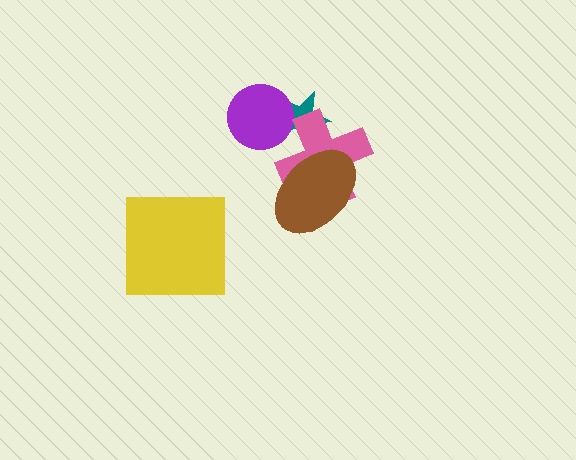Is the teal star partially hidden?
Yes, it is partially covered by another shape.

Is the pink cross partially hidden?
Yes, it is partially covered by another shape.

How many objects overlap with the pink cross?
2 objects overlap with the pink cross.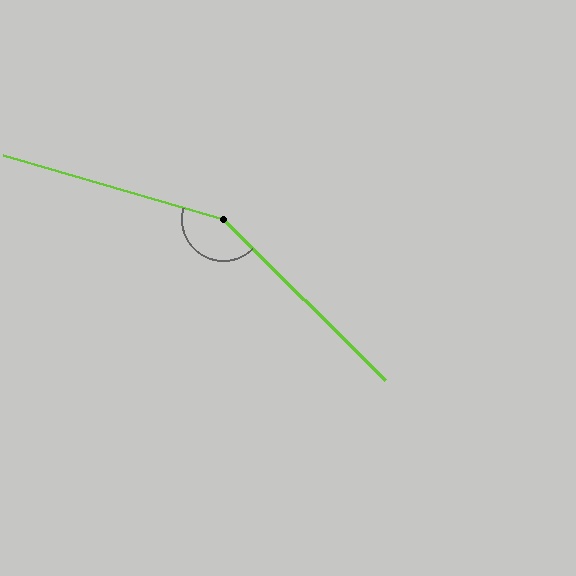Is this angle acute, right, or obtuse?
It is obtuse.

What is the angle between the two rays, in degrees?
Approximately 152 degrees.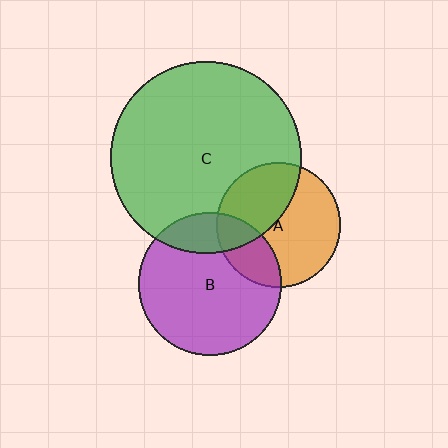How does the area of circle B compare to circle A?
Approximately 1.3 times.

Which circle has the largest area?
Circle C (green).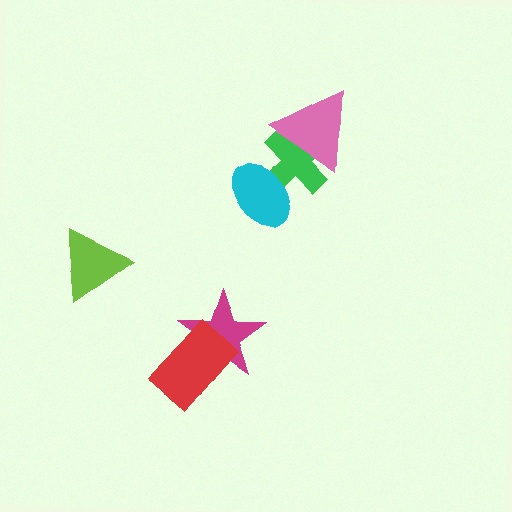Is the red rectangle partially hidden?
No, no other shape covers it.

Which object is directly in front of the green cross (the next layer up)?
The pink triangle is directly in front of the green cross.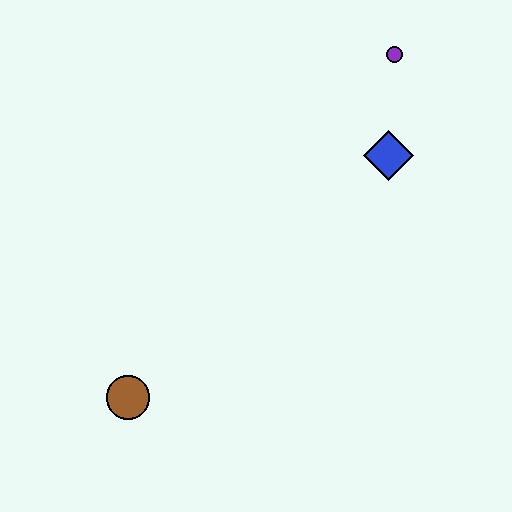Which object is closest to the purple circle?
The blue diamond is closest to the purple circle.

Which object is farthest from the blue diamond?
The brown circle is farthest from the blue diamond.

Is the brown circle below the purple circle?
Yes